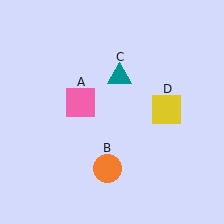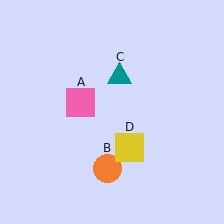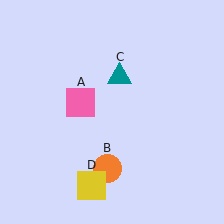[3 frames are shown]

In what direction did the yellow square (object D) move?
The yellow square (object D) moved down and to the left.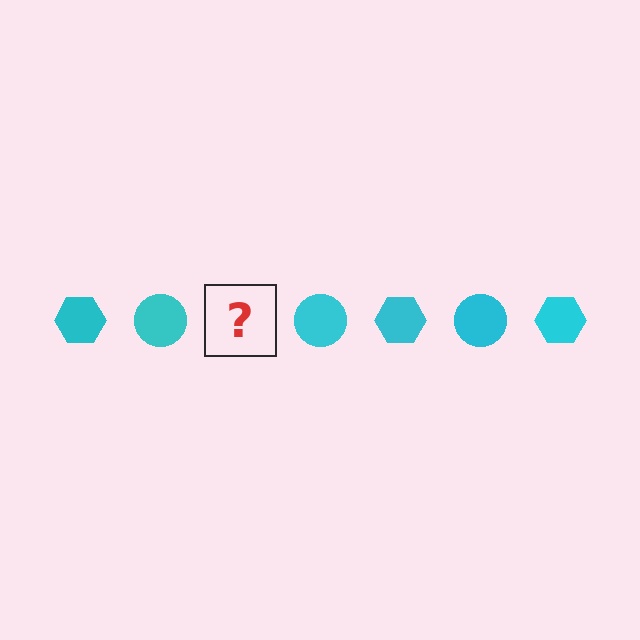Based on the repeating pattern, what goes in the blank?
The blank should be a cyan hexagon.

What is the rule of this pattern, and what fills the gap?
The rule is that the pattern cycles through hexagon, circle shapes in cyan. The gap should be filled with a cyan hexagon.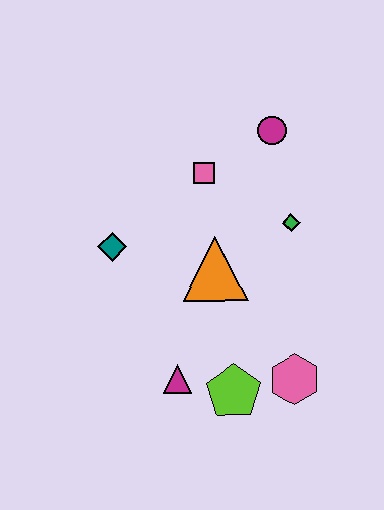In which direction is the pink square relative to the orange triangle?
The pink square is above the orange triangle.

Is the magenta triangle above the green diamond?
No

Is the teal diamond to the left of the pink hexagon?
Yes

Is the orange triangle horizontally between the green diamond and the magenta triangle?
Yes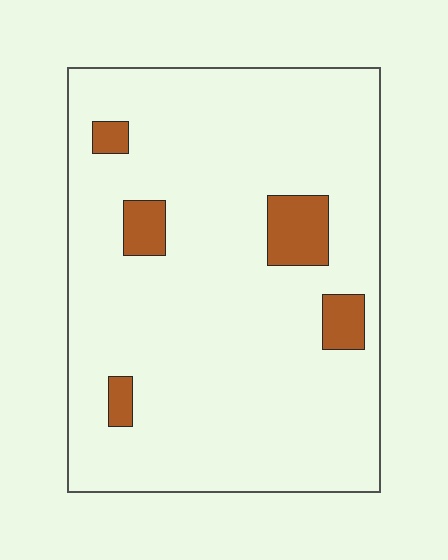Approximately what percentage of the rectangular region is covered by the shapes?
Approximately 10%.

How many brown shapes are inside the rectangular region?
5.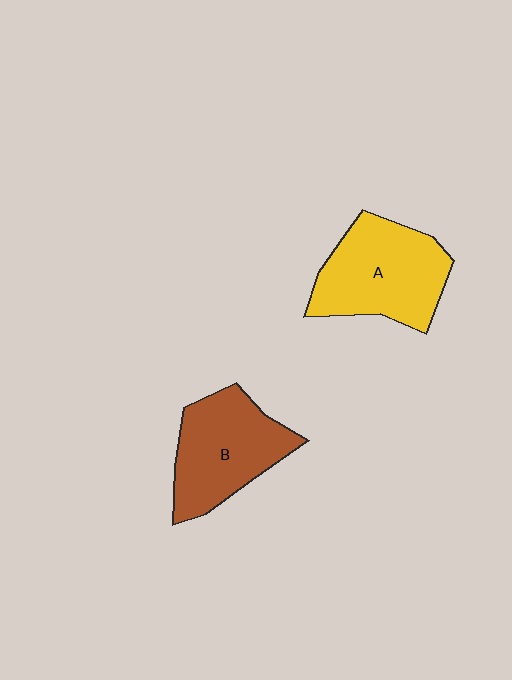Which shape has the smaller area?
Shape B (brown).